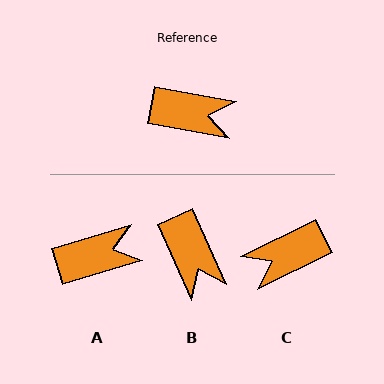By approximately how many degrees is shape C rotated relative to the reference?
Approximately 143 degrees clockwise.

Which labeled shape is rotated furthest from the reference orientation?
C, about 143 degrees away.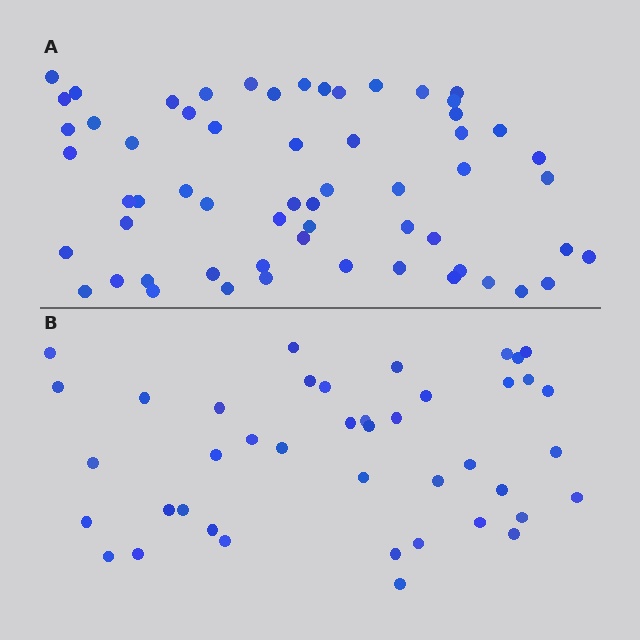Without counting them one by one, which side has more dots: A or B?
Region A (the top region) has more dots.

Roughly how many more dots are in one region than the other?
Region A has approximately 20 more dots than region B.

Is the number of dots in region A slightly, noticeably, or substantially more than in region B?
Region A has noticeably more, but not dramatically so. The ratio is roughly 1.4 to 1.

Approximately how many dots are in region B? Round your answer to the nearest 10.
About 40 dots. (The exact count is 42, which rounds to 40.)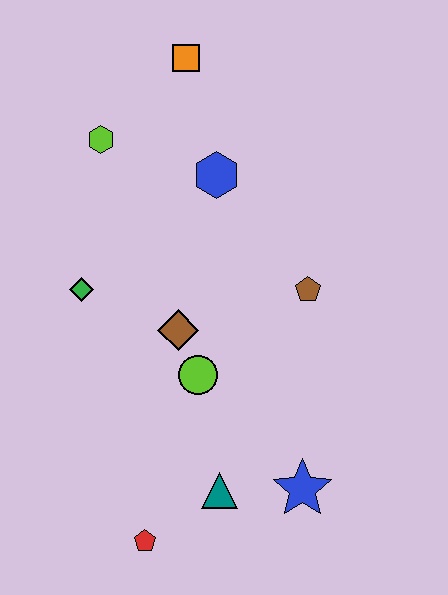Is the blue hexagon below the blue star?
No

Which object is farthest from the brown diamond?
The orange square is farthest from the brown diamond.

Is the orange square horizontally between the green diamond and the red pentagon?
No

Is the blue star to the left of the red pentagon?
No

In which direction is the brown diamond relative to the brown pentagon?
The brown diamond is to the left of the brown pentagon.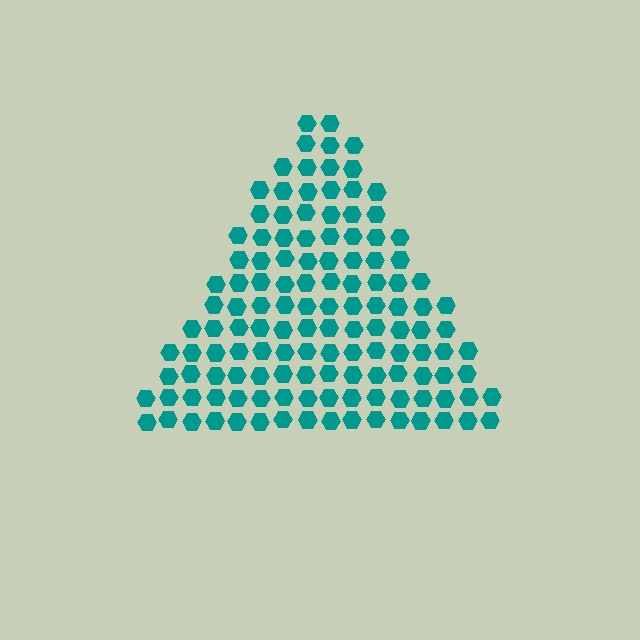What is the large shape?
The large shape is a triangle.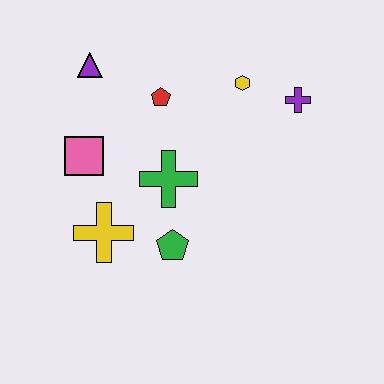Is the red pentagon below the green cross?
No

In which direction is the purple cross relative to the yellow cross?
The purple cross is to the right of the yellow cross.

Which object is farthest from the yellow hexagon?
The yellow cross is farthest from the yellow hexagon.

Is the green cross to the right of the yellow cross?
Yes